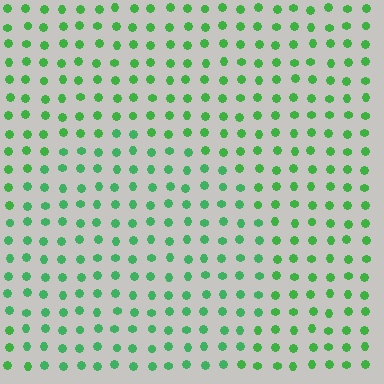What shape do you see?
I see a circle.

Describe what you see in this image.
The image is filled with small green elements in a uniform arrangement. A circle-shaped region is visible where the elements are tinted to a slightly different hue, forming a subtle color boundary.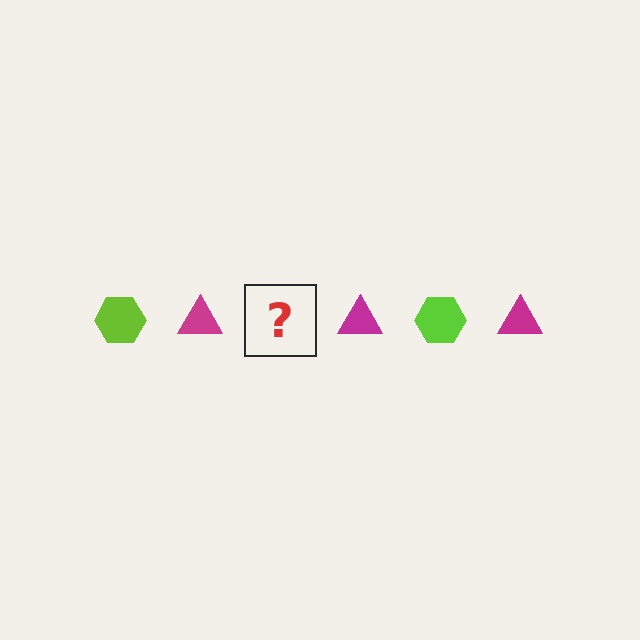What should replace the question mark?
The question mark should be replaced with a lime hexagon.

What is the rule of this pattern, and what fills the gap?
The rule is that the pattern alternates between lime hexagon and magenta triangle. The gap should be filled with a lime hexagon.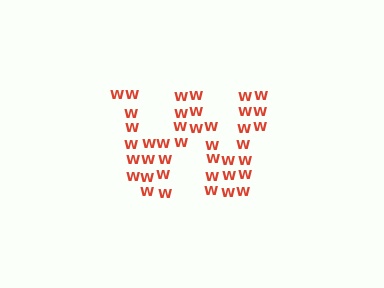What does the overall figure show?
The overall figure shows the letter W.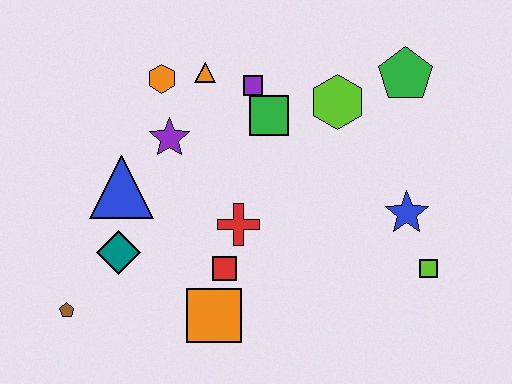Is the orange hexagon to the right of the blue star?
No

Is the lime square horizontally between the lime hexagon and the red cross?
No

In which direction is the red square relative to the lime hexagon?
The red square is below the lime hexagon.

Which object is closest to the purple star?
The orange hexagon is closest to the purple star.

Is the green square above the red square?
Yes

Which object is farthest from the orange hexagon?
The lime square is farthest from the orange hexagon.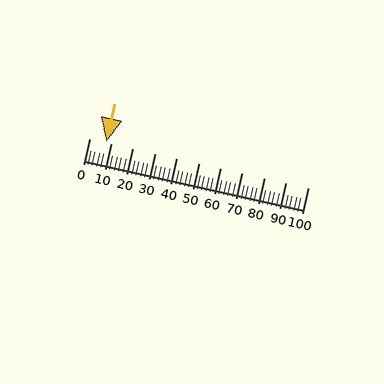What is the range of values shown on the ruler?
The ruler shows values from 0 to 100.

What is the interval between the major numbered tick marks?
The major tick marks are spaced 10 units apart.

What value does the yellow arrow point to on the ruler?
The yellow arrow points to approximately 8.